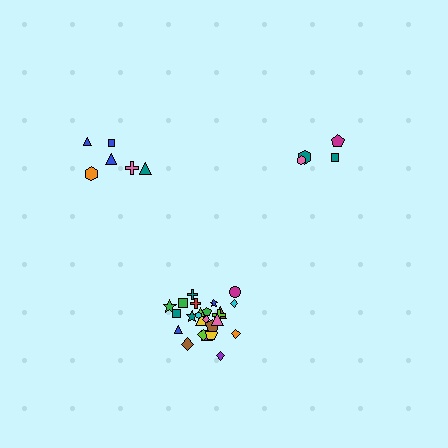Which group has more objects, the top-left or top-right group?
The top-left group.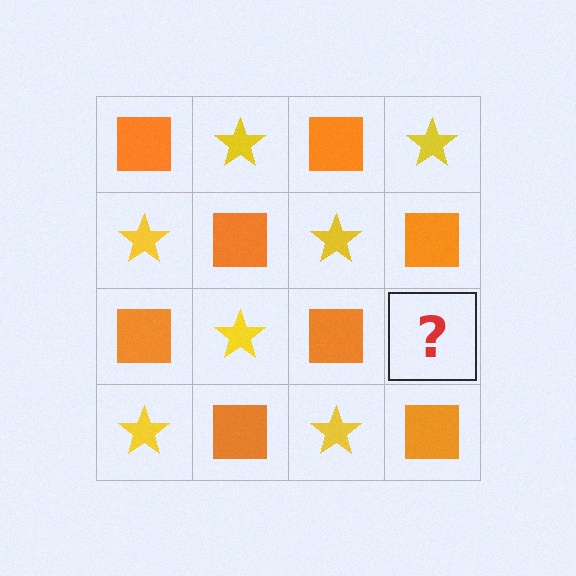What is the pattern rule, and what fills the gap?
The rule is that it alternates orange square and yellow star in a checkerboard pattern. The gap should be filled with a yellow star.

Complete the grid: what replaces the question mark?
The question mark should be replaced with a yellow star.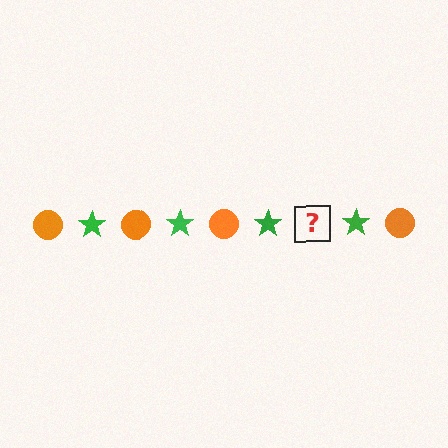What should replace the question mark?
The question mark should be replaced with an orange circle.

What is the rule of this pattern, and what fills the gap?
The rule is that the pattern alternates between orange circle and green star. The gap should be filled with an orange circle.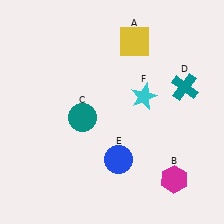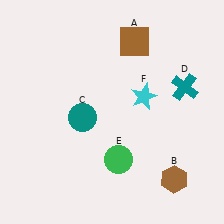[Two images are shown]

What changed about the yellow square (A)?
In Image 1, A is yellow. In Image 2, it changed to brown.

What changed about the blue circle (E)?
In Image 1, E is blue. In Image 2, it changed to green.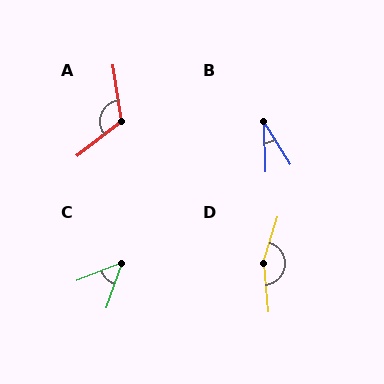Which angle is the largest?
D, at approximately 157 degrees.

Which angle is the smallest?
B, at approximately 30 degrees.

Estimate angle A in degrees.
Approximately 119 degrees.